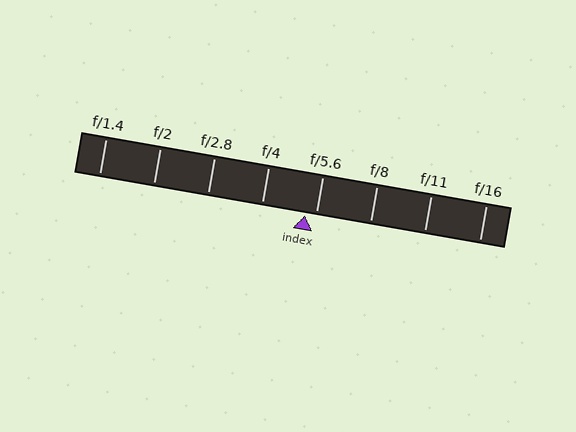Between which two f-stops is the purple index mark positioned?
The index mark is between f/4 and f/5.6.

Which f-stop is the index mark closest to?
The index mark is closest to f/5.6.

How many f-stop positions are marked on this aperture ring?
There are 8 f-stop positions marked.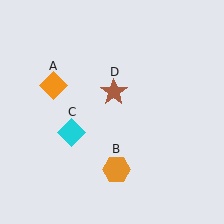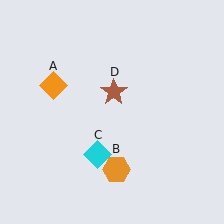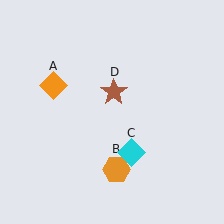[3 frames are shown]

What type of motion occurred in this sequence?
The cyan diamond (object C) rotated counterclockwise around the center of the scene.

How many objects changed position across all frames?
1 object changed position: cyan diamond (object C).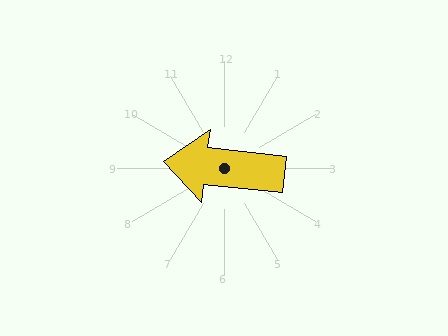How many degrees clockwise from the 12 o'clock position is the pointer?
Approximately 276 degrees.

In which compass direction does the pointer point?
West.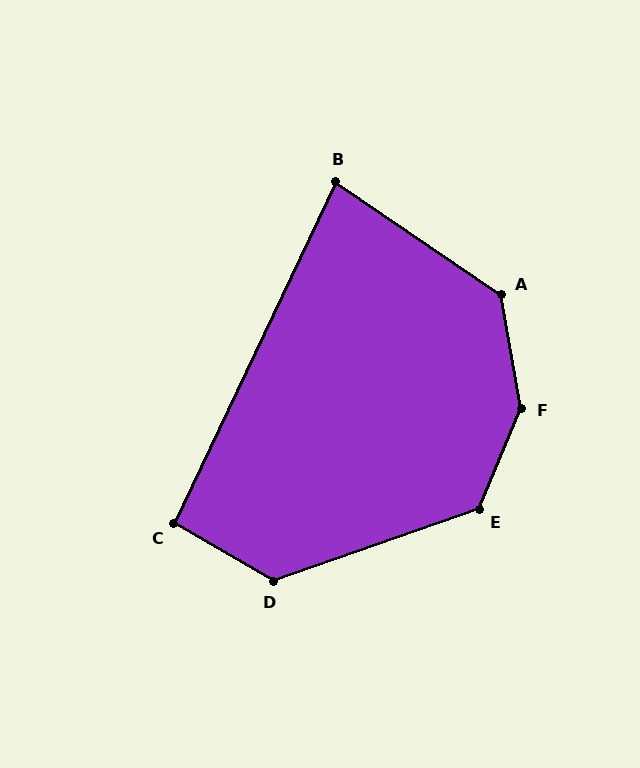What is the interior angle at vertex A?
Approximately 134 degrees (obtuse).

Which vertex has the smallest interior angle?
B, at approximately 81 degrees.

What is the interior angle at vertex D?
Approximately 131 degrees (obtuse).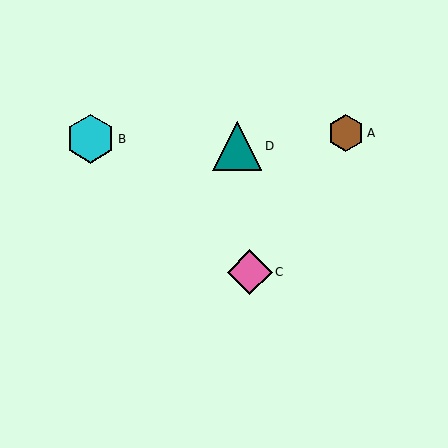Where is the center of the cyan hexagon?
The center of the cyan hexagon is at (91, 139).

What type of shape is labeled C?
Shape C is a pink diamond.